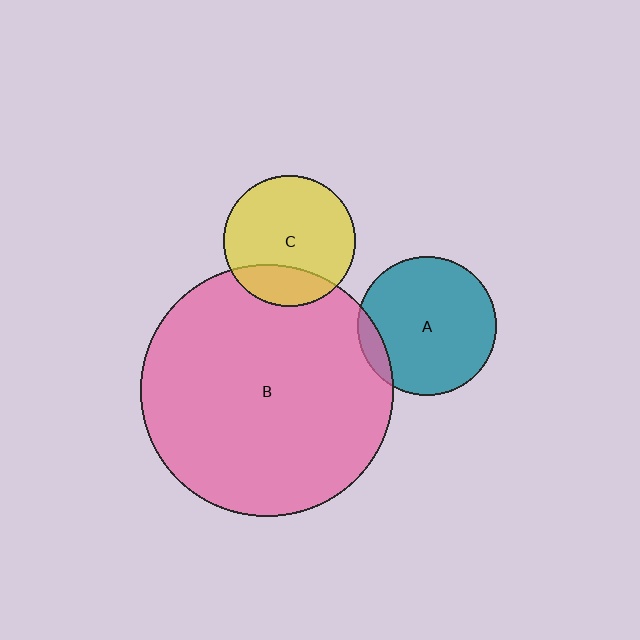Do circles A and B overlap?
Yes.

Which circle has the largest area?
Circle B (pink).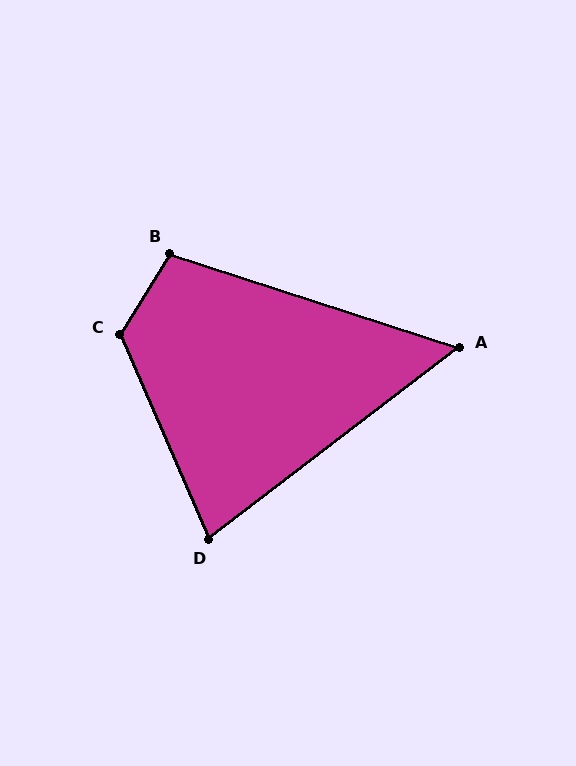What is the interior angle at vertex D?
Approximately 76 degrees (acute).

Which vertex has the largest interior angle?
C, at approximately 125 degrees.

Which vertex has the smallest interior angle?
A, at approximately 55 degrees.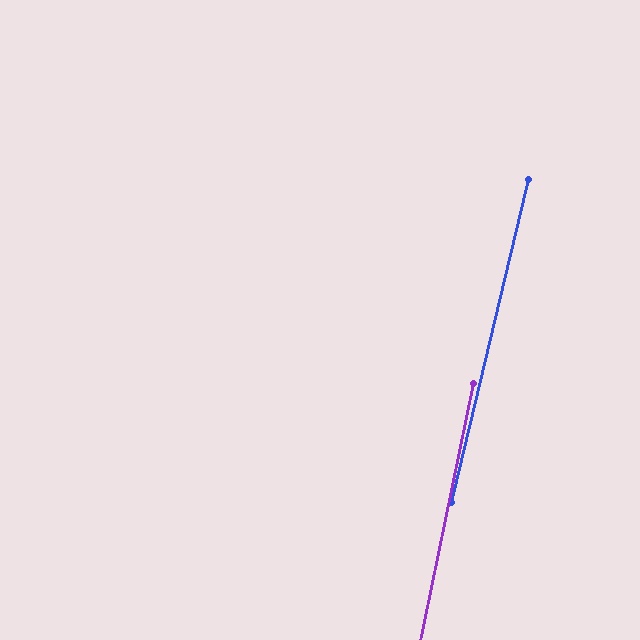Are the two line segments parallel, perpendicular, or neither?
Parallel — their directions differ by only 1.9°.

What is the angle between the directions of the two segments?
Approximately 2 degrees.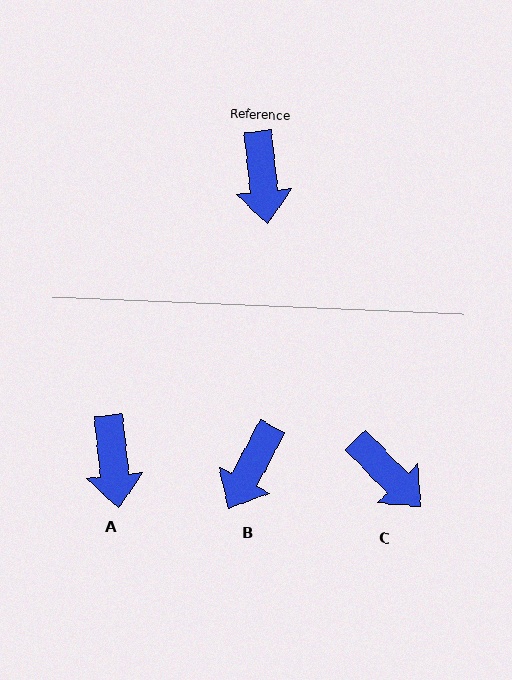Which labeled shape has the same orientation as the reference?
A.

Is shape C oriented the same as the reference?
No, it is off by about 38 degrees.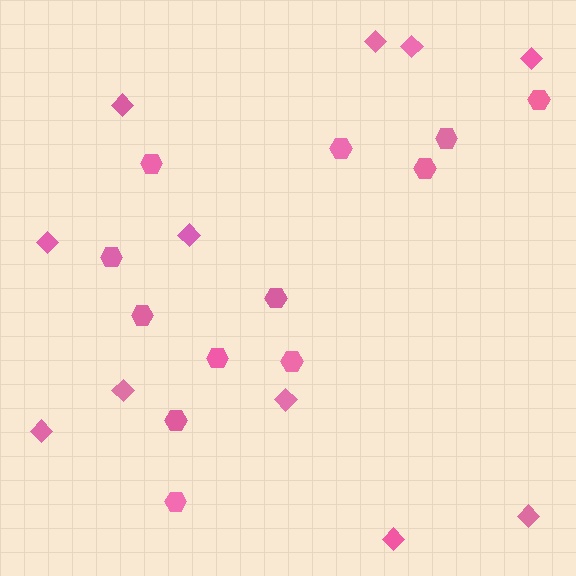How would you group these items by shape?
There are 2 groups: one group of hexagons (12) and one group of diamonds (11).